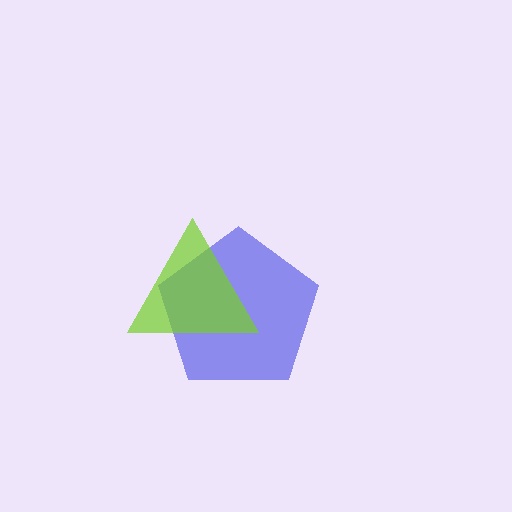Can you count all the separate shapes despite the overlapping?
Yes, there are 2 separate shapes.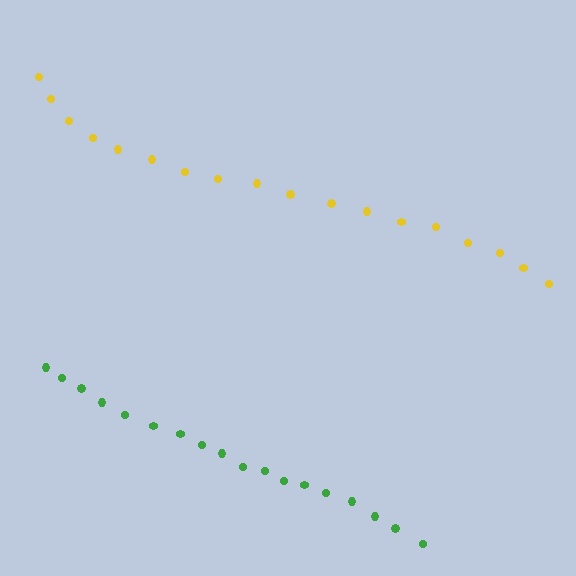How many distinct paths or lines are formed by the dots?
There are 2 distinct paths.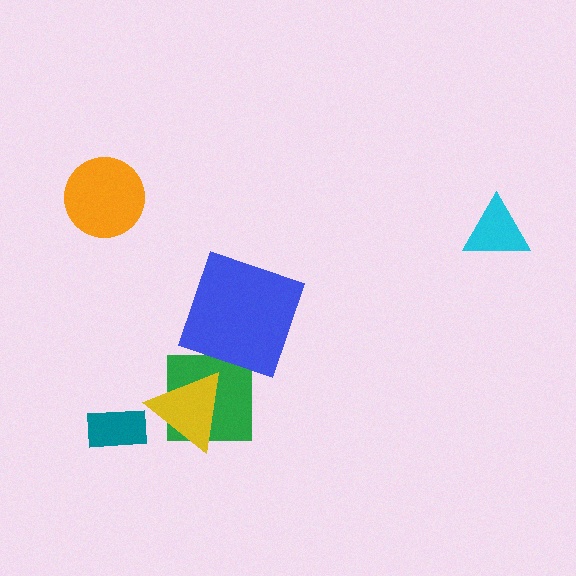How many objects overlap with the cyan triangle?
0 objects overlap with the cyan triangle.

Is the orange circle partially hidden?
No, no other shape covers it.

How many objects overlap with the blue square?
0 objects overlap with the blue square.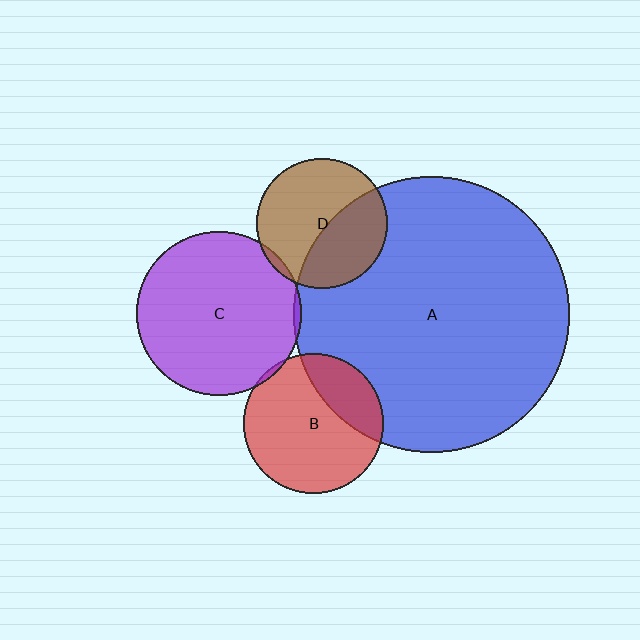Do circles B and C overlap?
Yes.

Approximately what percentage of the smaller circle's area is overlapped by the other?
Approximately 5%.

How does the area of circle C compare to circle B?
Approximately 1.4 times.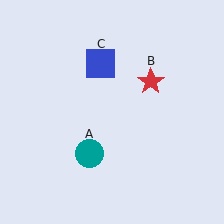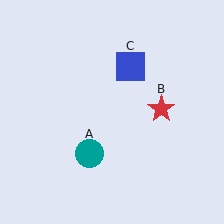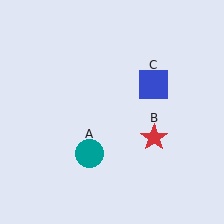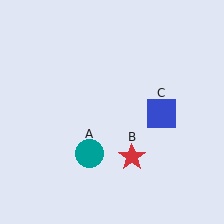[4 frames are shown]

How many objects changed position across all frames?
2 objects changed position: red star (object B), blue square (object C).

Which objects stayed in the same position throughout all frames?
Teal circle (object A) remained stationary.